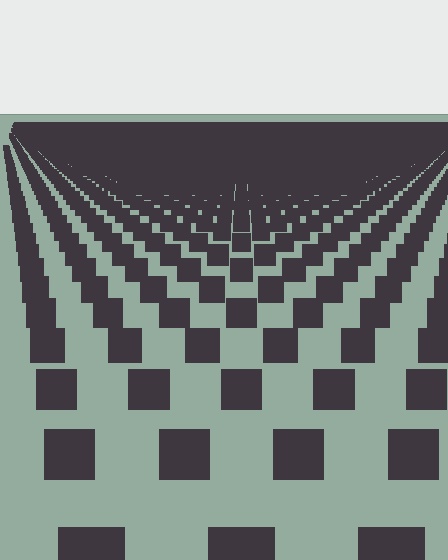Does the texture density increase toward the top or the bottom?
Density increases toward the top.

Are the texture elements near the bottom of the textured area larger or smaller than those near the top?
Larger. Near the bottom, elements are closer to the viewer and appear at a bigger on-screen size.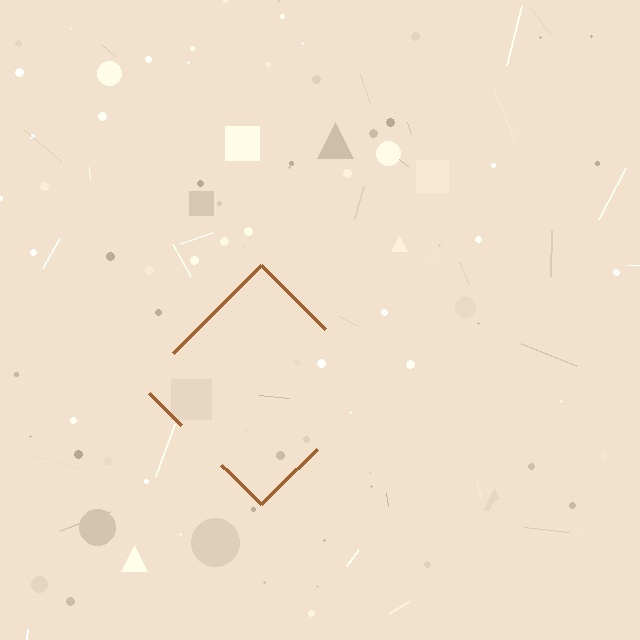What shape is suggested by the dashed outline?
The dashed outline suggests a diamond.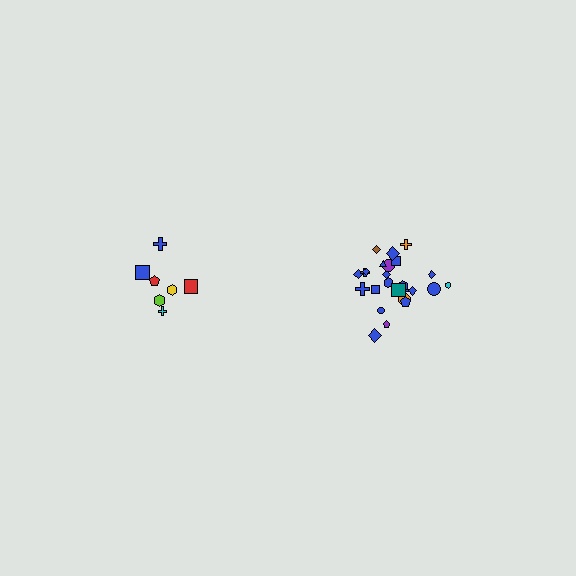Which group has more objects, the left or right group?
The right group.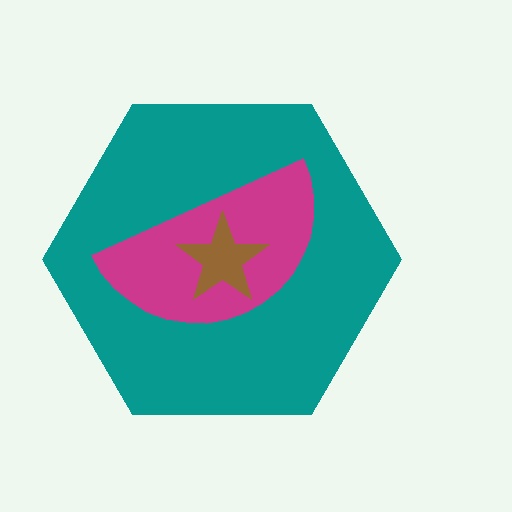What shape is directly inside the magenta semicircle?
The brown star.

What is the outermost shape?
The teal hexagon.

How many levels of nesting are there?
3.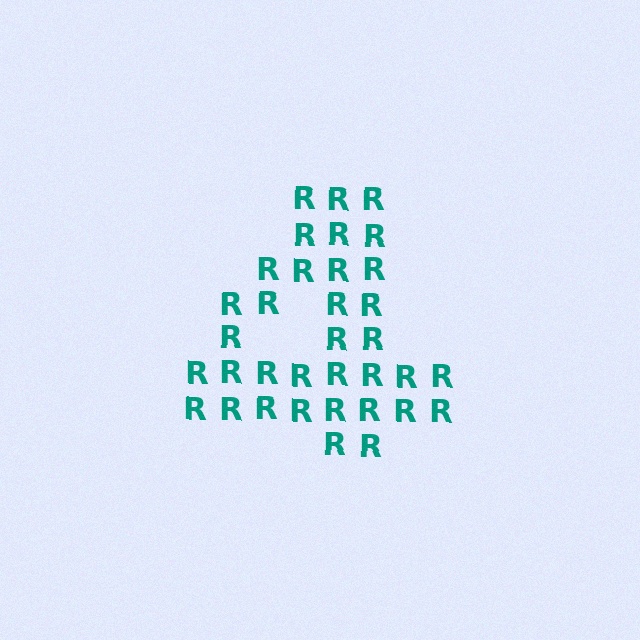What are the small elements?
The small elements are letter R's.